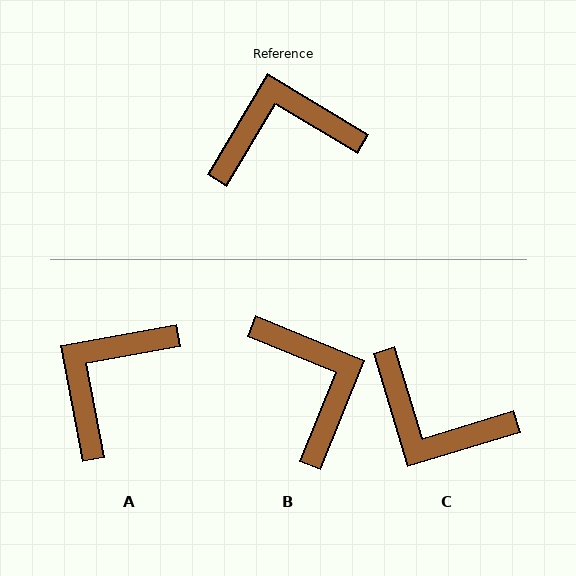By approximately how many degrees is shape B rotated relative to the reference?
Approximately 81 degrees clockwise.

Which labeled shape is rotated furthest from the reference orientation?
C, about 138 degrees away.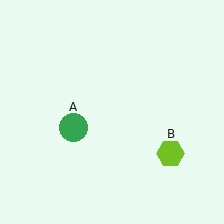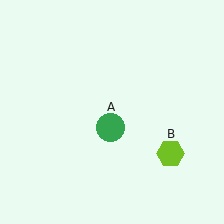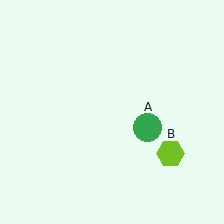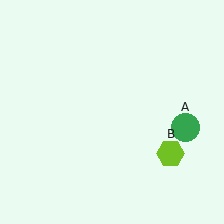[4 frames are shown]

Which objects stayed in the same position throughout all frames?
Lime hexagon (object B) remained stationary.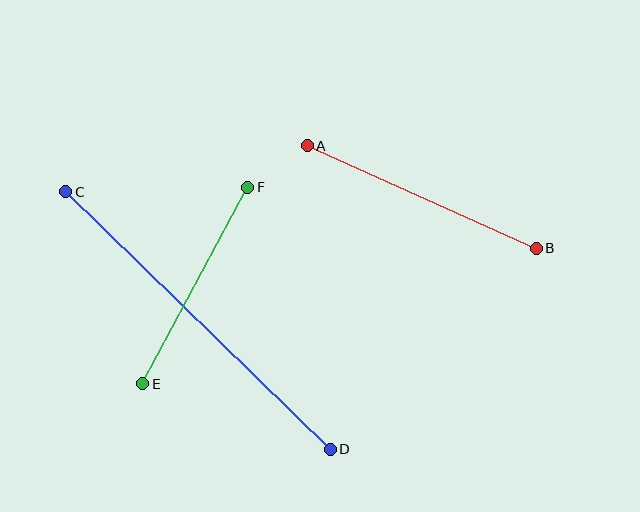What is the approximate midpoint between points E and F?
The midpoint is at approximately (195, 285) pixels.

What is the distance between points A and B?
The distance is approximately 251 pixels.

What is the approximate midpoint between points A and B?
The midpoint is at approximately (422, 197) pixels.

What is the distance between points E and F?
The distance is approximately 223 pixels.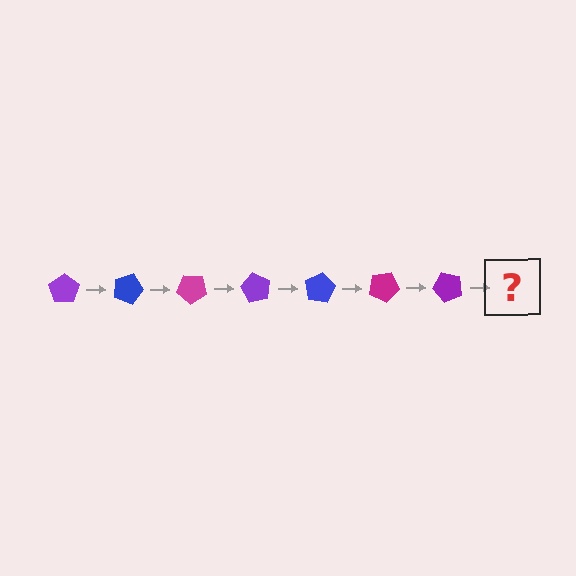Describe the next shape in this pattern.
It should be a blue pentagon, rotated 140 degrees from the start.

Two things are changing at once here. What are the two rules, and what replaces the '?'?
The two rules are that it rotates 20 degrees each step and the color cycles through purple, blue, and magenta. The '?' should be a blue pentagon, rotated 140 degrees from the start.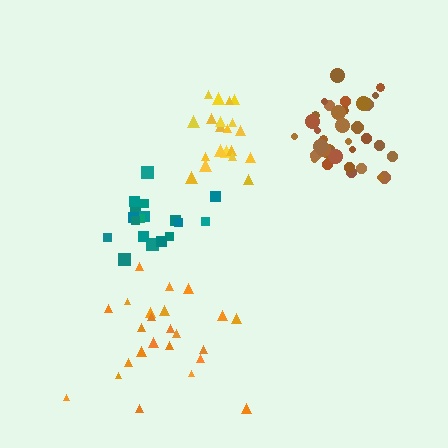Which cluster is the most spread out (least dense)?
Orange.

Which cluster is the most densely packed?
Brown.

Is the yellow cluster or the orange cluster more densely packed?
Yellow.